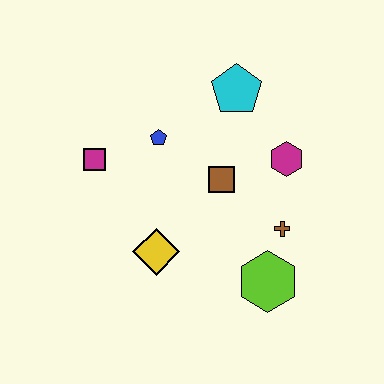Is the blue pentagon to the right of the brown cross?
No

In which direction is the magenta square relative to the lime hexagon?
The magenta square is to the left of the lime hexagon.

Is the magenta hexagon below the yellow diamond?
No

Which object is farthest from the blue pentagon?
The lime hexagon is farthest from the blue pentagon.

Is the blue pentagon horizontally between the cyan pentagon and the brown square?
No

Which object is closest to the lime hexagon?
The brown cross is closest to the lime hexagon.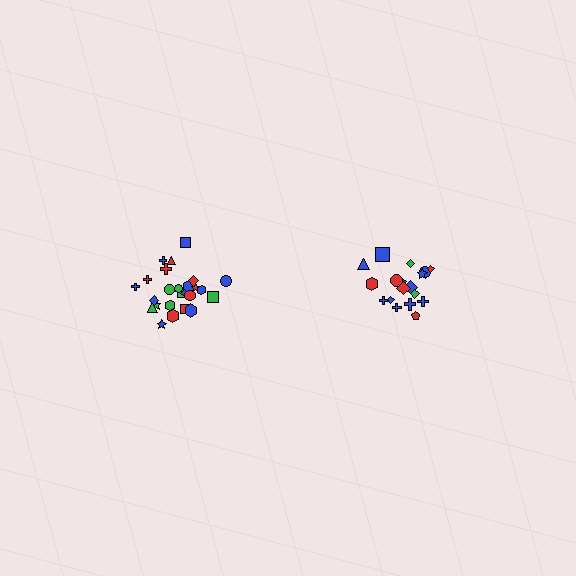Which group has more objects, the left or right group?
The left group.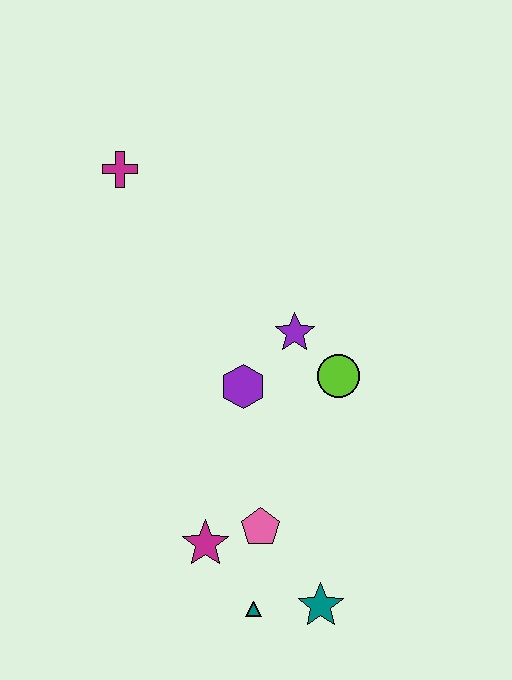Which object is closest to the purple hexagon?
The purple star is closest to the purple hexagon.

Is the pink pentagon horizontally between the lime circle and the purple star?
No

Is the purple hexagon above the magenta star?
Yes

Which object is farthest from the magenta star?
The magenta cross is farthest from the magenta star.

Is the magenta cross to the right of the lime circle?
No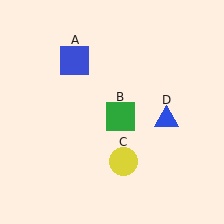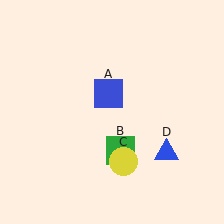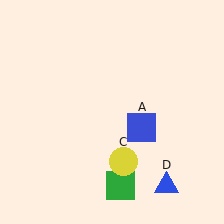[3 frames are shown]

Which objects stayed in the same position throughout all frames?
Yellow circle (object C) remained stationary.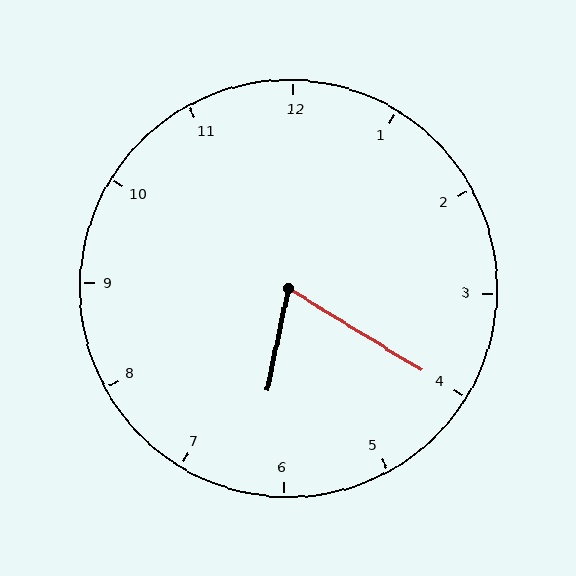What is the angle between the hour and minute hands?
Approximately 70 degrees.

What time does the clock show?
6:20.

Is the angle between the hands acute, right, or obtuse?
It is acute.